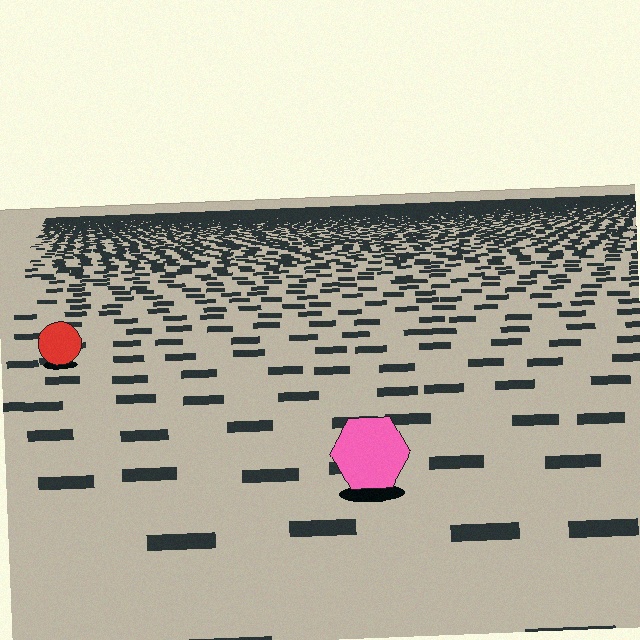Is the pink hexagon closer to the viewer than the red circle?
Yes. The pink hexagon is closer — you can tell from the texture gradient: the ground texture is coarser near it.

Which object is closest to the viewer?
The pink hexagon is closest. The texture marks near it are larger and more spread out.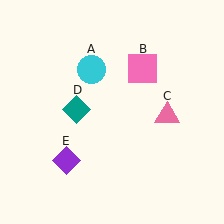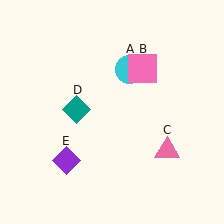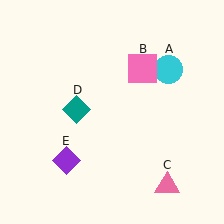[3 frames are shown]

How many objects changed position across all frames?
2 objects changed position: cyan circle (object A), pink triangle (object C).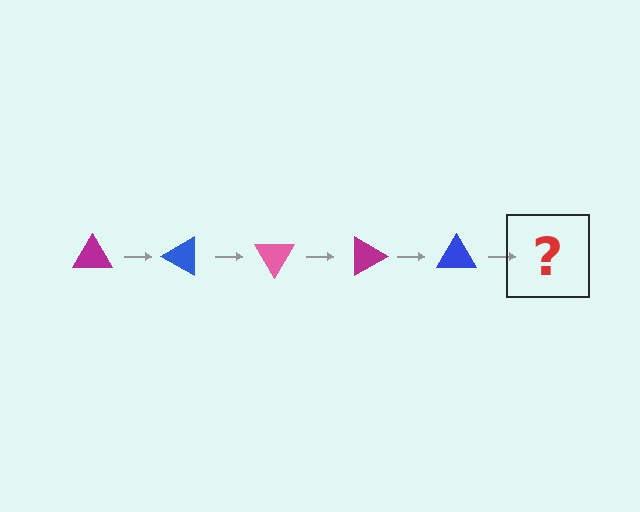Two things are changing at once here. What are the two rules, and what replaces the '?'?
The two rules are that it rotates 30 degrees each step and the color cycles through magenta, blue, and pink. The '?' should be a pink triangle, rotated 150 degrees from the start.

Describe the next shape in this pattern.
It should be a pink triangle, rotated 150 degrees from the start.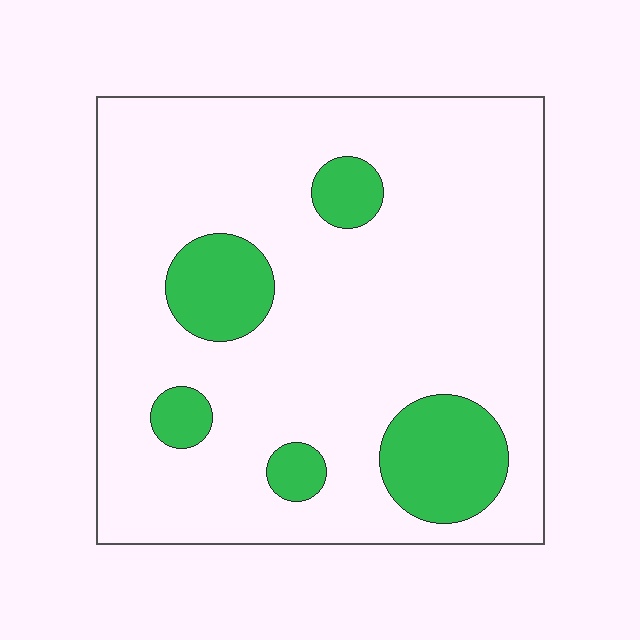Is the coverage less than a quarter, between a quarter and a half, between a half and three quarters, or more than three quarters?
Less than a quarter.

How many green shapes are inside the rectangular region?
5.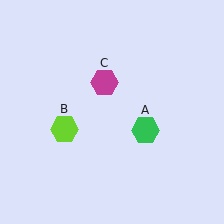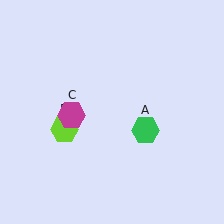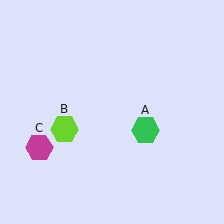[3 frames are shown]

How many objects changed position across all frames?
1 object changed position: magenta hexagon (object C).